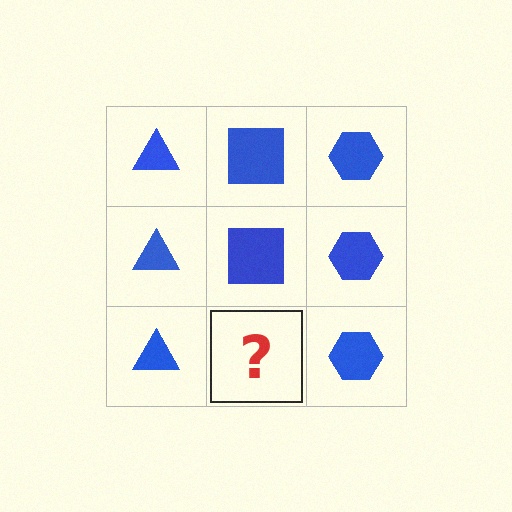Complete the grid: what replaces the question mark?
The question mark should be replaced with a blue square.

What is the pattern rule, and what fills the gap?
The rule is that each column has a consistent shape. The gap should be filled with a blue square.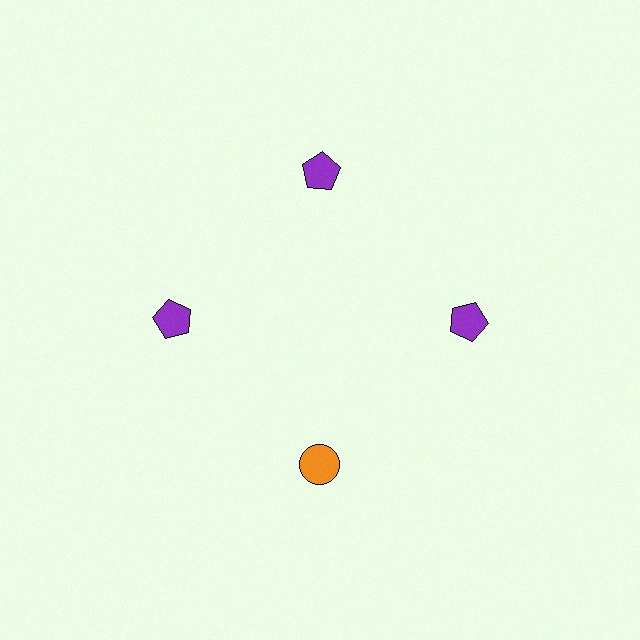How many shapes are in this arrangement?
There are 4 shapes arranged in a ring pattern.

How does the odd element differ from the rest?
It differs in both color (orange instead of purple) and shape (circle instead of pentagon).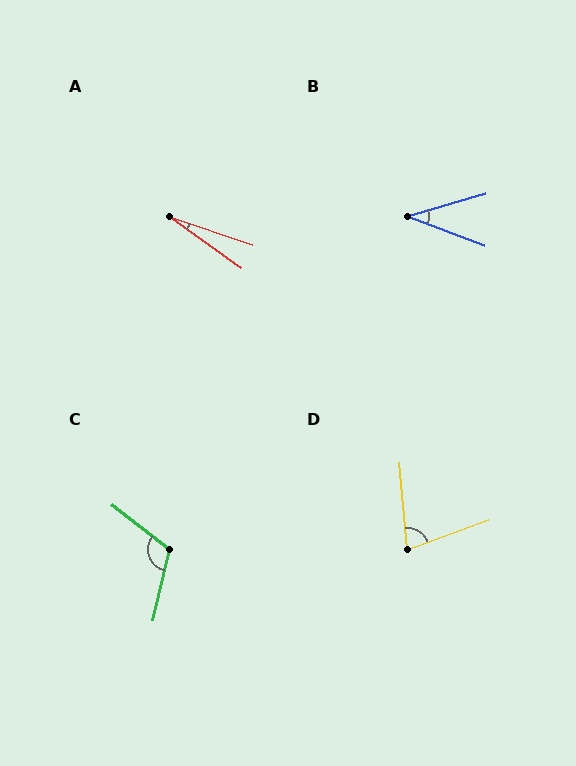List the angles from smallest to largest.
A (17°), B (37°), D (75°), C (114°).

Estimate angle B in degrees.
Approximately 37 degrees.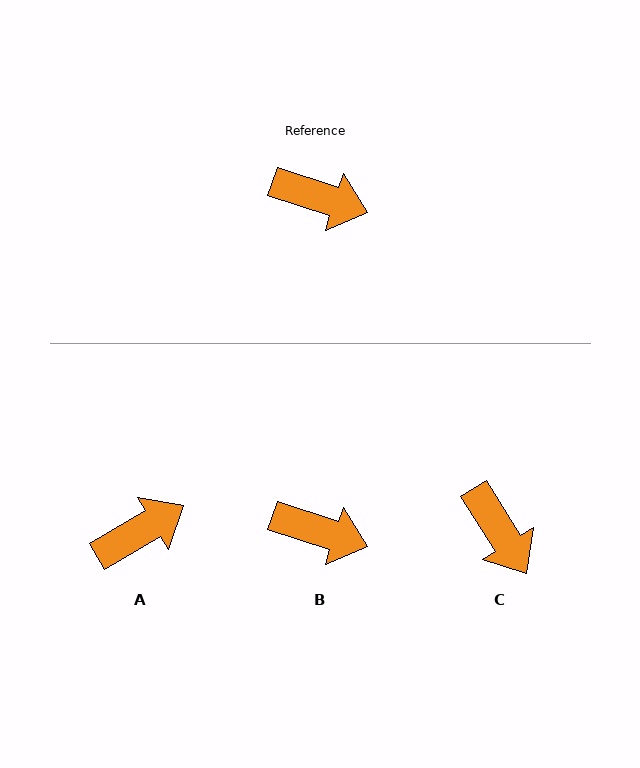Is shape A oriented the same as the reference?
No, it is off by about 48 degrees.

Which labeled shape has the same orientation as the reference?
B.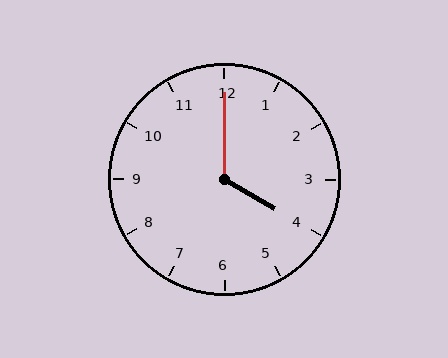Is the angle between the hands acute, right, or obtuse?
It is obtuse.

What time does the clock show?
4:00.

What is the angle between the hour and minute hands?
Approximately 120 degrees.